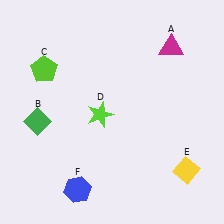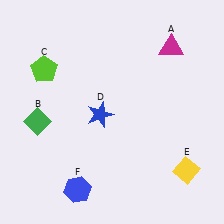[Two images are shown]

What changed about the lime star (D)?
In Image 1, D is lime. In Image 2, it changed to blue.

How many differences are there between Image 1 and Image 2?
There is 1 difference between the two images.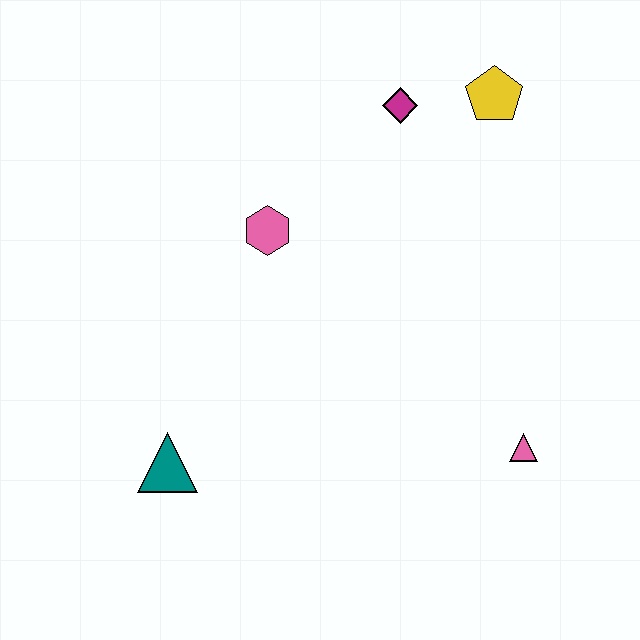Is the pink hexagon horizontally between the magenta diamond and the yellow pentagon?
No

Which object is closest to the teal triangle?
The pink hexagon is closest to the teal triangle.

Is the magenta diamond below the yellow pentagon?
Yes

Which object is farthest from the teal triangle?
The yellow pentagon is farthest from the teal triangle.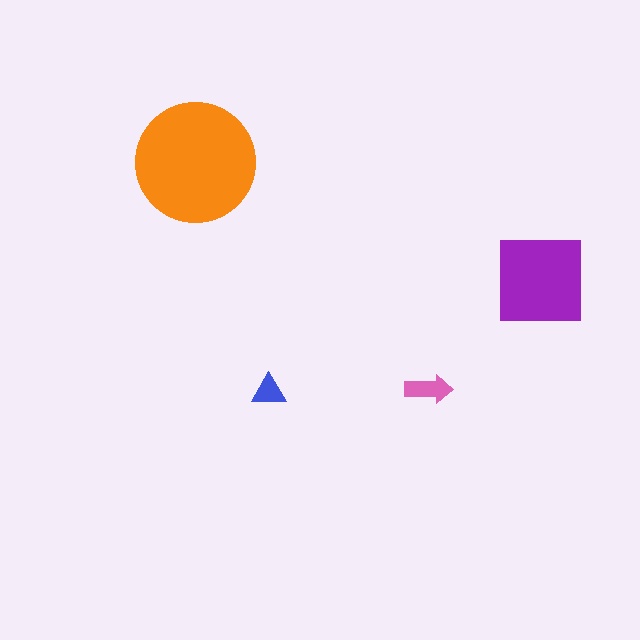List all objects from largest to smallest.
The orange circle, the purple square, the pink arrow, the blue triangle.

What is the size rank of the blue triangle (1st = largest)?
4th.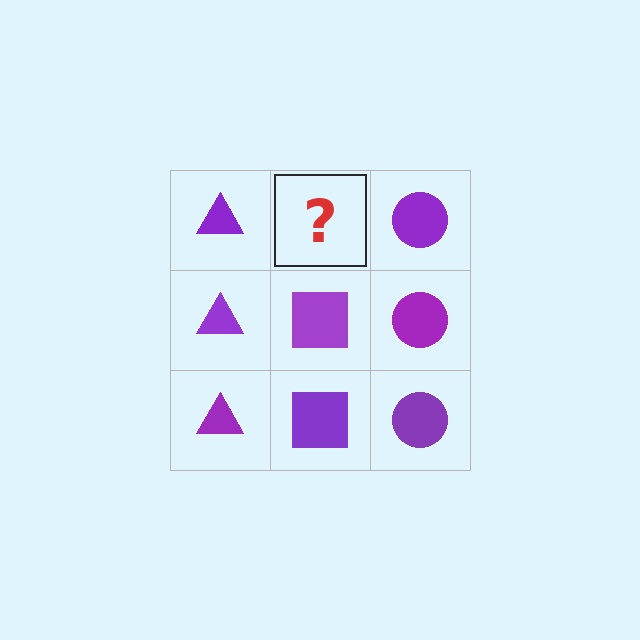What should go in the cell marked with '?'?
The missing cell should contain a purple square.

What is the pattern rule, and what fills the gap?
The rule is that each column has a consistent shape. The gap should be filled with a purple square.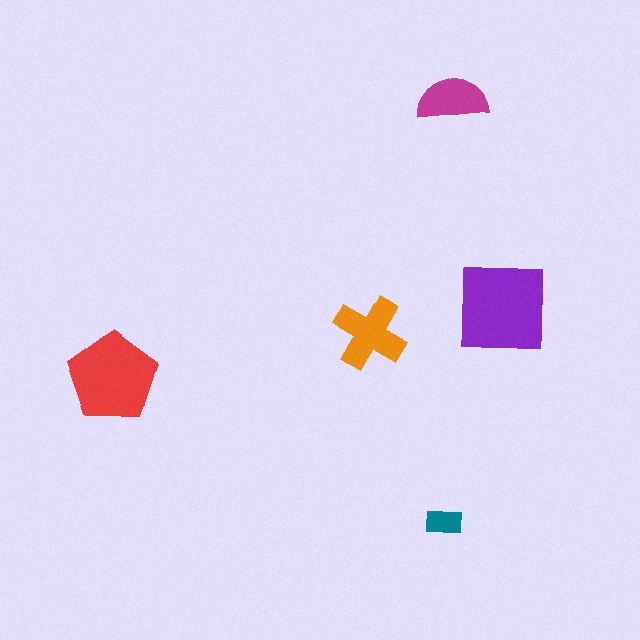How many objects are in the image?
There are 5 objects in the image.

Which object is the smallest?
The teal rectangle.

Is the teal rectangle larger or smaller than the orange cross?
Smaller.